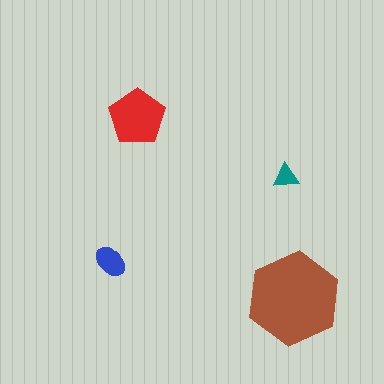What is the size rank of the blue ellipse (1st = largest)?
3rd.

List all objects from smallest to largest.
The teal triangle, the blue ellipse, the red pentagon, the brown hexagon.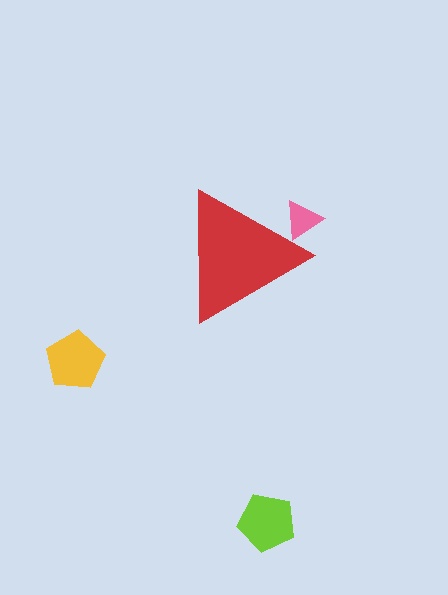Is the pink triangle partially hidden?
Yes, the pink triangle is partially hidden behind the red triangle.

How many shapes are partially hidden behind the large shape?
1 shape is partially hidden.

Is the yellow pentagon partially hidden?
No, the yellow pentagon is fully visible.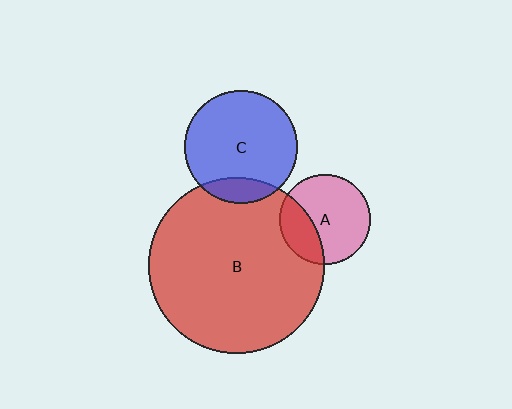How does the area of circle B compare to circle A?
Approximately 3.8 times.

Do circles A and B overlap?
Yes.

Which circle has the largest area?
Circle B (red).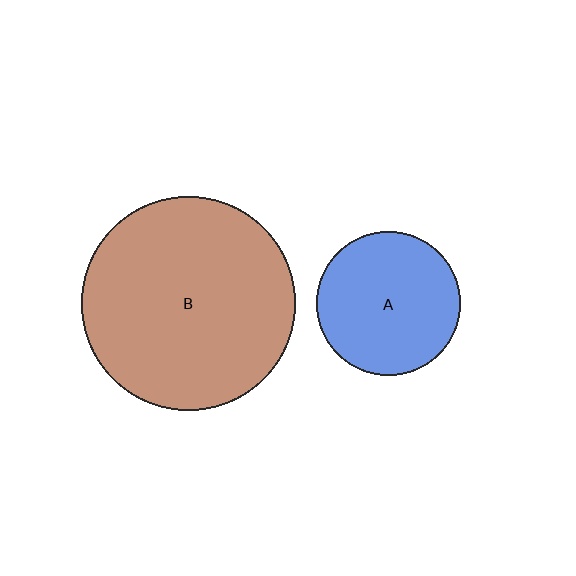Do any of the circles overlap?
No, none of the circles overlap.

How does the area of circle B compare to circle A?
Approximately 2.2 times.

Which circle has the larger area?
Circle B (brown).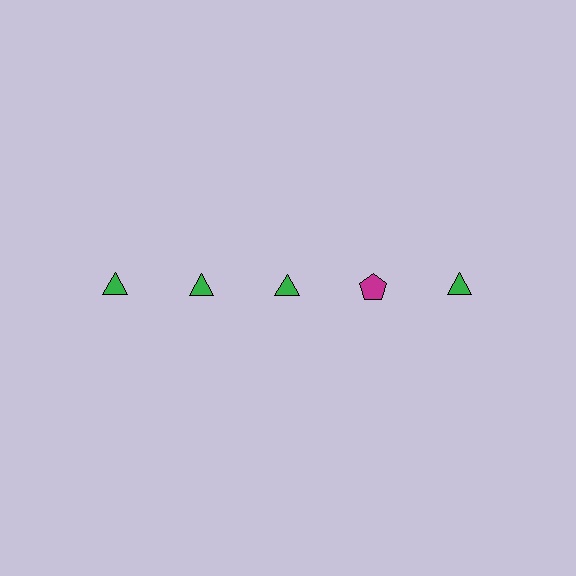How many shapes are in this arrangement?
There are 5 shapes arranged in a grid pattern.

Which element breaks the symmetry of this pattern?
The magenta pentagon in the top row, second from right column breaks the symmetry. All other shapes are green triangles.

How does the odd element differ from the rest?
It differs in both color (magenta instead of green) and shape (pentagon instead of triangle).